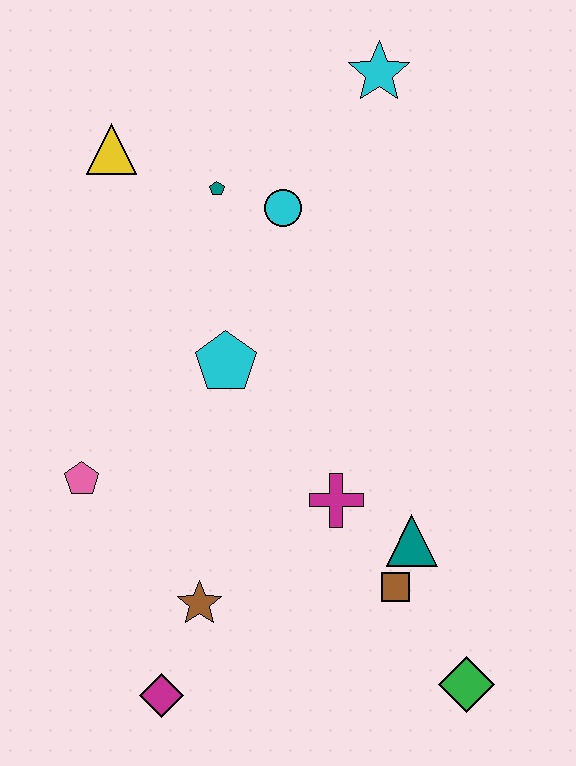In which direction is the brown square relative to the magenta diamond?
The brown square is to the right of the magenta diamond.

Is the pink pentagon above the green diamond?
Yes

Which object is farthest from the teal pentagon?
The green diamond is farthest from the teal pentagon.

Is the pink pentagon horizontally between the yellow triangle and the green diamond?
No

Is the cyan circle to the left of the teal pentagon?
No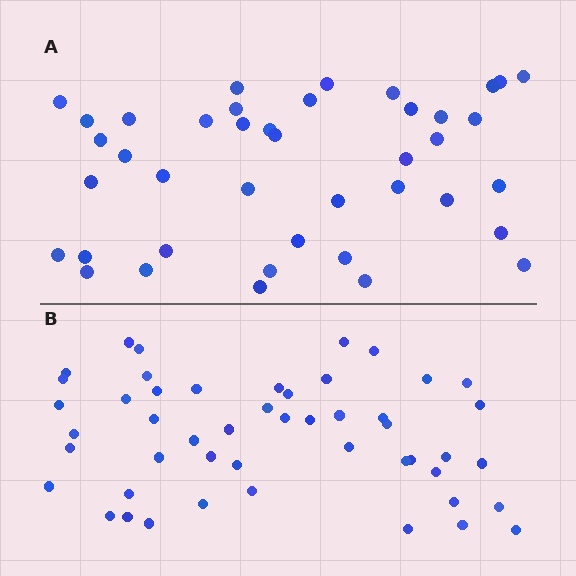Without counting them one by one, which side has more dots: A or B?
Region B (the bottom region) has more dots.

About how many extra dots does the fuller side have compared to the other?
Region B has roughly 8 or so more dots than region A.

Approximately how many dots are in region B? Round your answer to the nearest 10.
About 50 dots. (The exact count is 49, which rounds to 50.)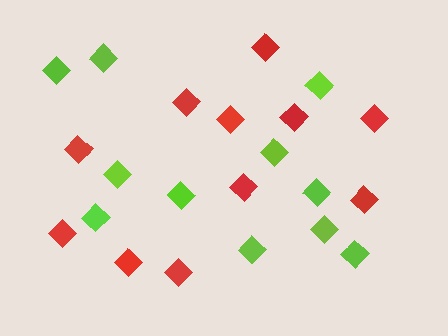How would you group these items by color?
There are 2 groups: one group of red diamonds (11) and one group of lime diamonds (11).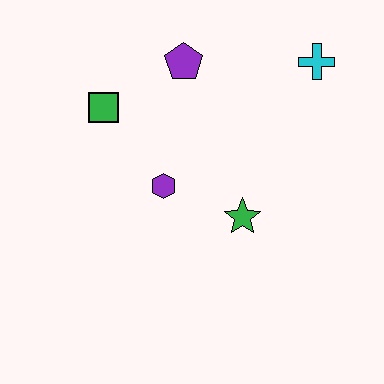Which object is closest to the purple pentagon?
The green square is closest to the purple pentagon.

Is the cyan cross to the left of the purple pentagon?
No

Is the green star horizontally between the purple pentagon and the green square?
No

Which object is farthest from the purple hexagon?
The cyan cross is farthest from the purple hexagon.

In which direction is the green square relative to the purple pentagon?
The green square is to the left of the purple pentagon.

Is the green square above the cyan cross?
No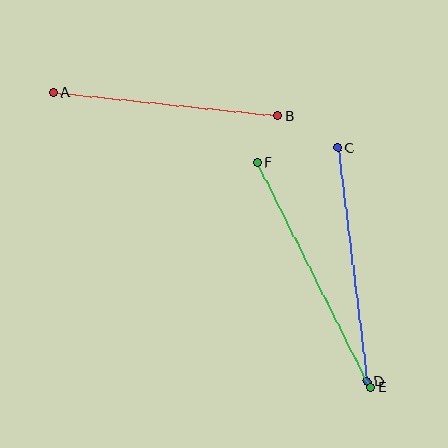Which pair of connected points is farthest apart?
Points E and F are farthest apart.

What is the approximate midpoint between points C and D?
The midpoint is at approximately (352, 265) pixels.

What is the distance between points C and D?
The distance is approximately 236 pixels.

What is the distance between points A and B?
The distance is approximately 226 pixels.